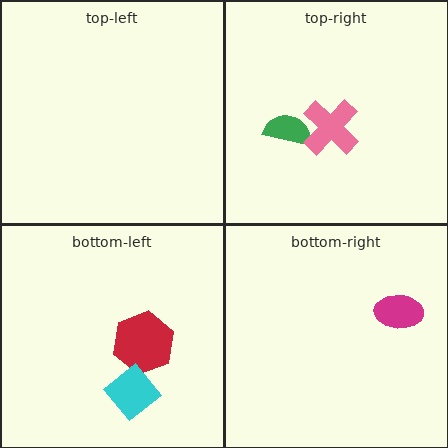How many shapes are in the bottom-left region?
2.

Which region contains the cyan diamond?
The bottom-left region.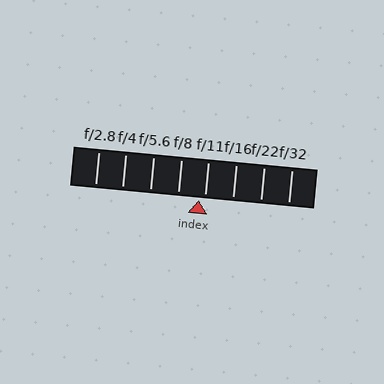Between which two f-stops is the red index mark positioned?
The index mark is between f/8 and f/11.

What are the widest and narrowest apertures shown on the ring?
The widest aperture shown is f/2.8 and the narrowest is f/32.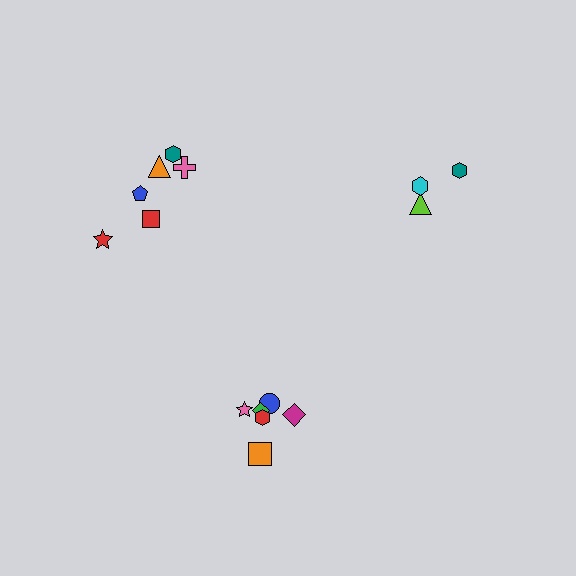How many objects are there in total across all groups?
There are 15 objects.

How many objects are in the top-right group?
There are 3 objects.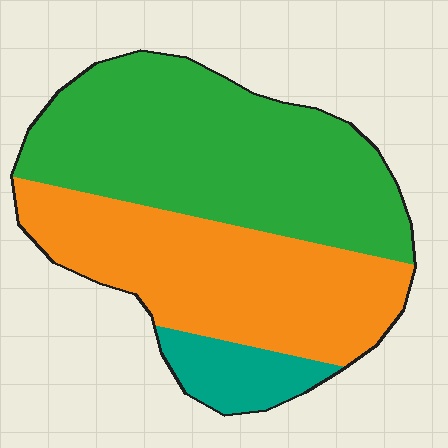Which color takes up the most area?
Green, at roughly 50%.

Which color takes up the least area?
Teal, at roughly 10%.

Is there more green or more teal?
Green.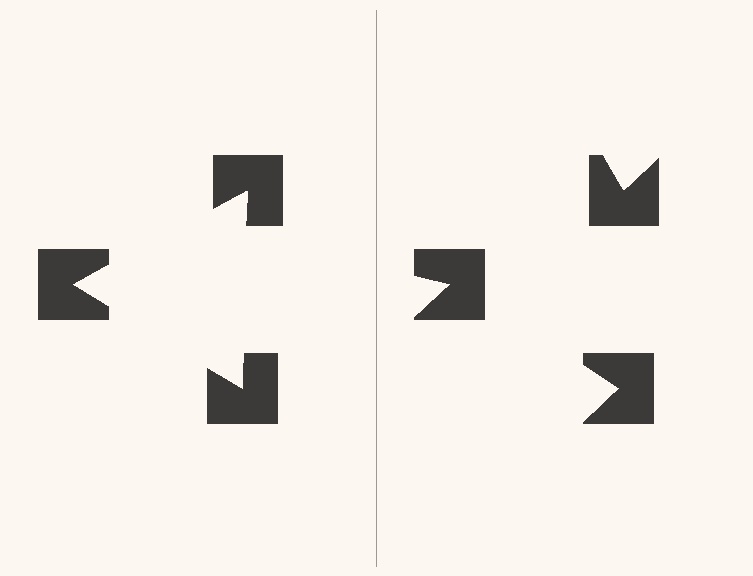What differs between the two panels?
The notched squares are positioned identically on both sides; only the wedge orientations differ. On the left they align to a triangle; on the right they are misaligned.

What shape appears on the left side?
An illusory triangle.